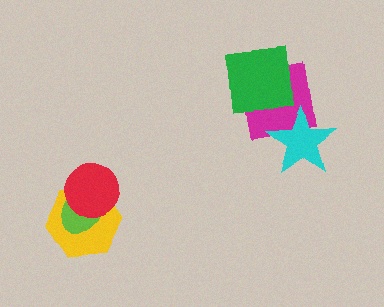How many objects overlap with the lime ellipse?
2 objects overlap with the lime ellipse.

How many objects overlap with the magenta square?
2 objects overlap with the magenta square.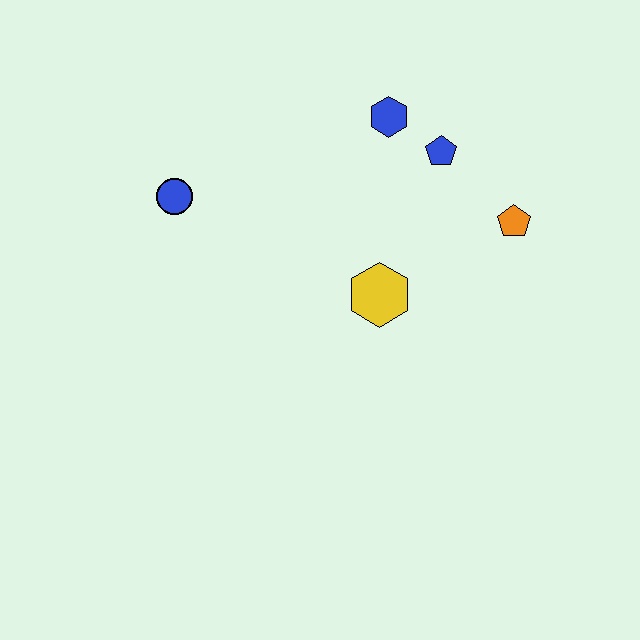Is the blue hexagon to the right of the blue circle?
Yes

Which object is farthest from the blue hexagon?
The blue circle is farthest from the blue hexagon.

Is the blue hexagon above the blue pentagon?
Yes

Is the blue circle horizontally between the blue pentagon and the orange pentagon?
No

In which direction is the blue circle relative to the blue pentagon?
The blue circle is to the left of the blue pentagon.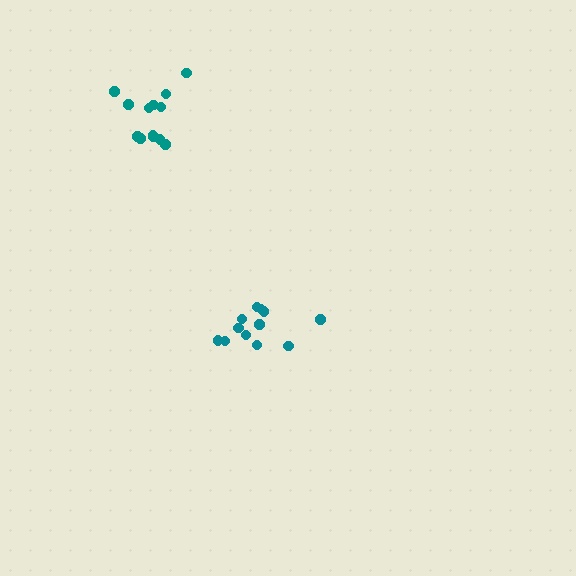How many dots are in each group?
Group 1: 12 dots, Group 2: 13 dots (25 total).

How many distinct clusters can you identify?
There are 2 distinct clusters.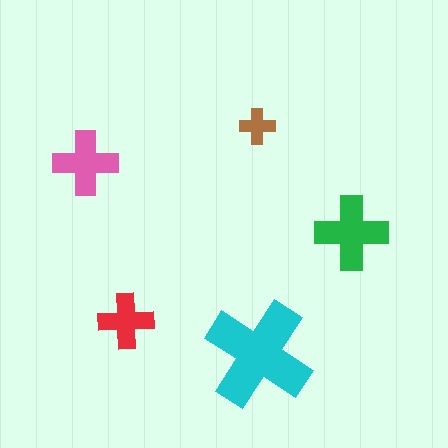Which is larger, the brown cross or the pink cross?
The pink one.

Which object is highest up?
The brown cross is topmost.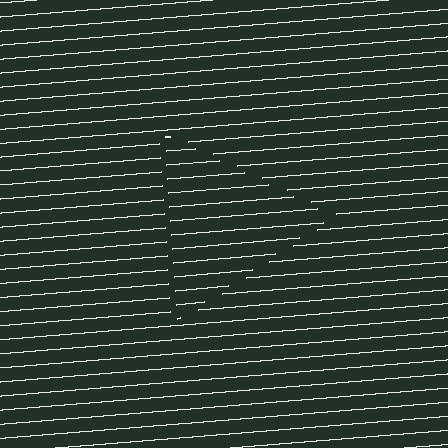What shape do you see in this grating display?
An illusory triangle. The interior of the shape contains the same grating, shifted by half a period — the contour is defined by the phase discontinuity where line-ends from the inner and outer gratings abut.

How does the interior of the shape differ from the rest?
The interior of the shape contains the same grating, shifted by half a period — the contour is defined by the phase discontinuity where line-ends from the inner and outer gratings abut.